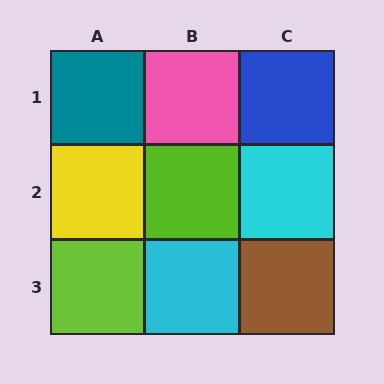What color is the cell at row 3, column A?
Lime.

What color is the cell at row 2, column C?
Cyan.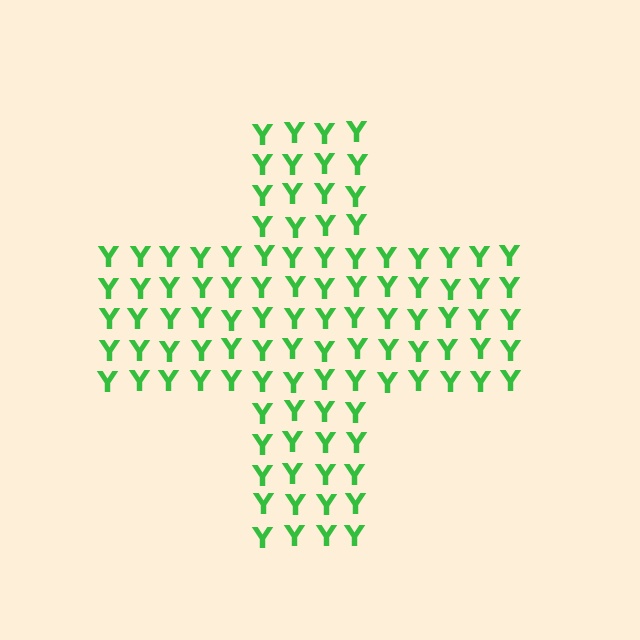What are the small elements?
The small elements are letter Y's.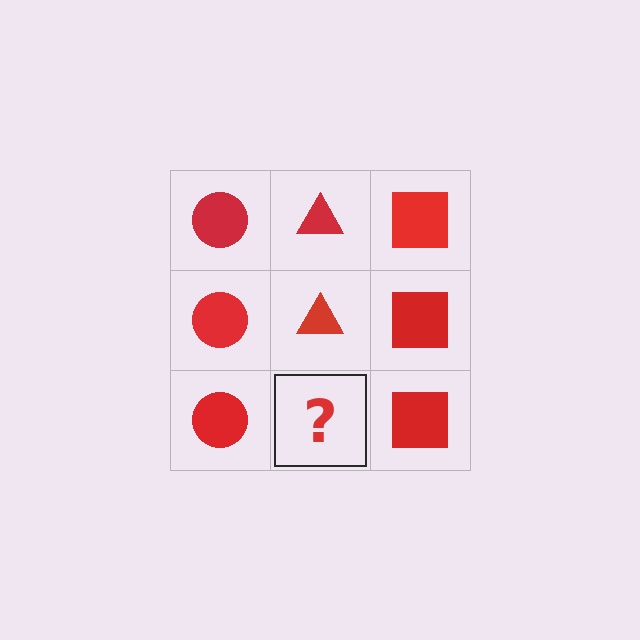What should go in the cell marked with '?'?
The missing cell should contain a red triangle.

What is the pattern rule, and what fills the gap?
The rule is that each column has a consistent shape. The gap should be filled with a red triangle.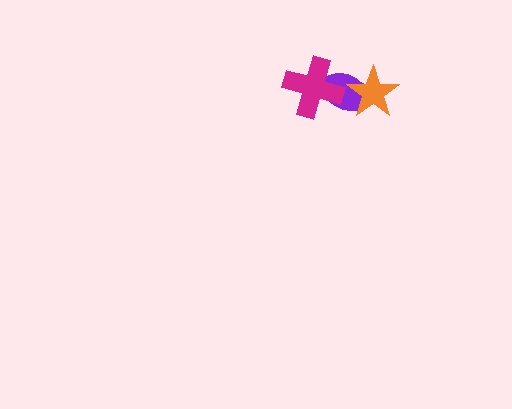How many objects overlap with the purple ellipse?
2 objects overlap with the purple ellipse.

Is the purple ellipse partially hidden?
Yes, it is partially covered by another shape.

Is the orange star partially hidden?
No, no other shape covers it.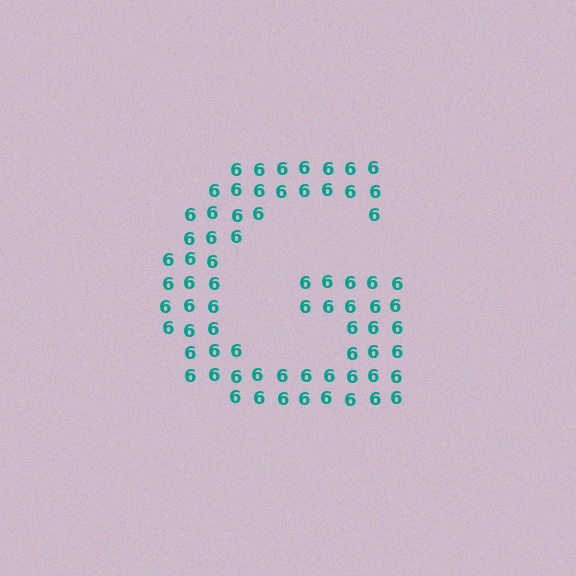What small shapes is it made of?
It is made of small digit 6's.